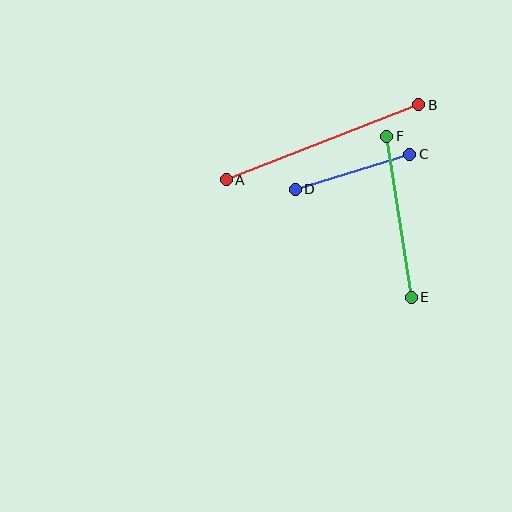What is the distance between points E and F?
The distance is approximately 163 pixels.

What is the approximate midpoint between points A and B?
The midpoint is at approximately (322, 142) pixels.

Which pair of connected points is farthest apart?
Points A and B are farthest apart.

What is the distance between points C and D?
The distance is approximately 120 pixels.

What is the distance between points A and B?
The distance is approximately 206 pixels.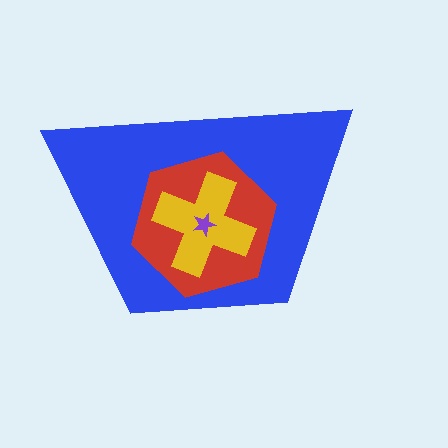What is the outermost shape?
The blue trapezoid.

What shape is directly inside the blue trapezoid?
The red hexagon.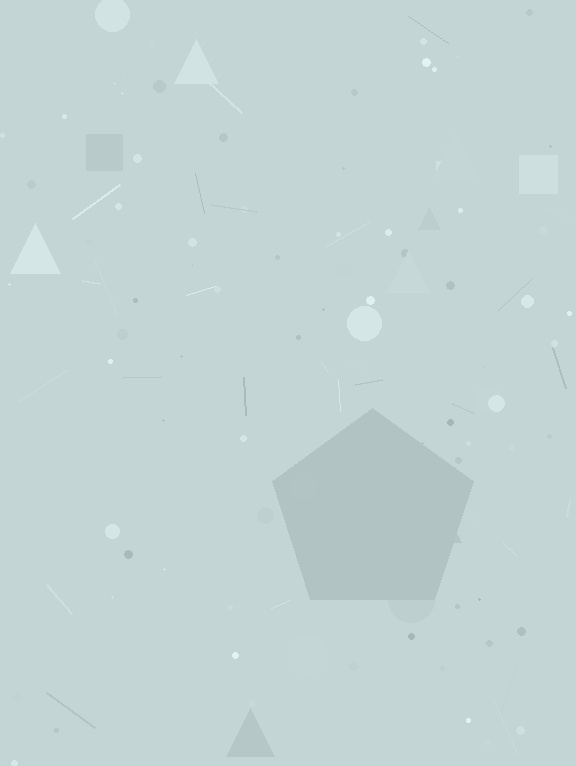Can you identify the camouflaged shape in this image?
The camouflaged shape is a pentagon.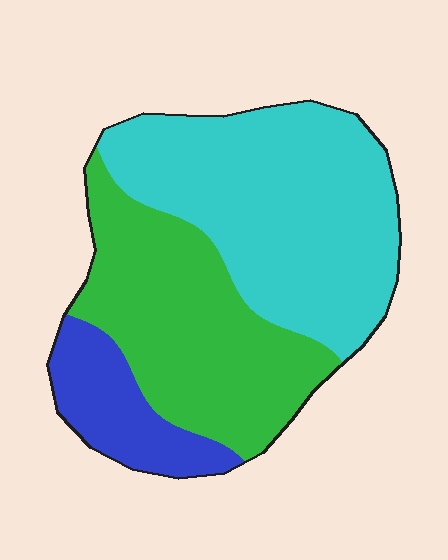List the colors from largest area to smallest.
From largest to smallest: cyan, green, blue.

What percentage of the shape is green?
Green covers 38% of the shape.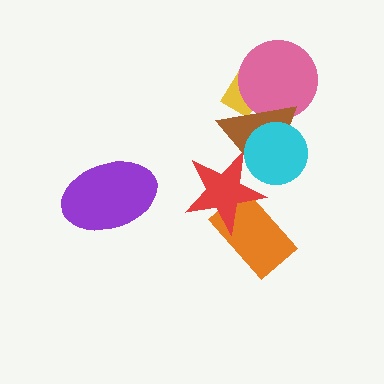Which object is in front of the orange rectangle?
The red star is in front of the orange rectangle.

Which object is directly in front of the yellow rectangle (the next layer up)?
The pink circle is directly in front of the yellow rectangle.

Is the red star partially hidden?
Yes, it is partially covered by another shape.